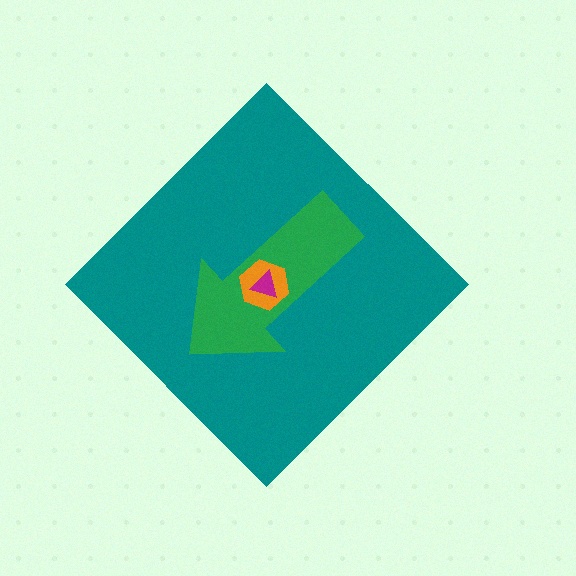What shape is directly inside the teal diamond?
The green arrow.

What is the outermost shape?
The teal diamond.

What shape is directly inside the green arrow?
The orange hexagon.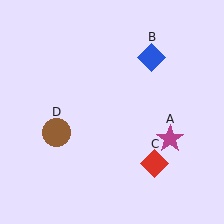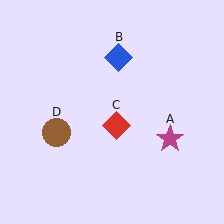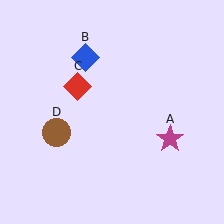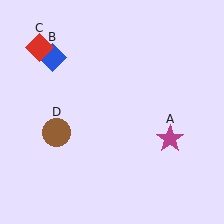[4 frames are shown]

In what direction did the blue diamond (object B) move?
The blue diamond (object B) moved left.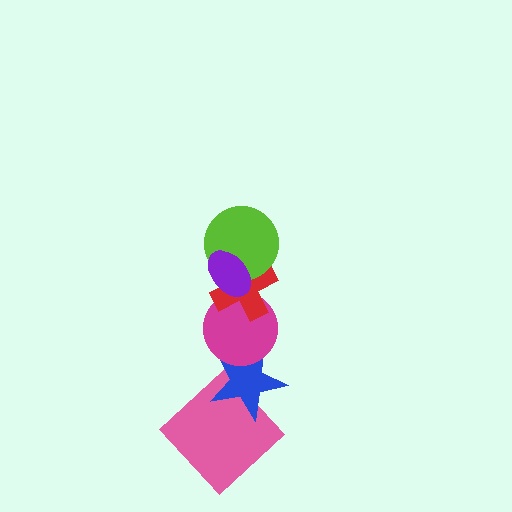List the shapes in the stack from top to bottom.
From top to bottom: the purple ellipse, the lime circle, the red cross, the magenta circle, the blue star, the pink diamond.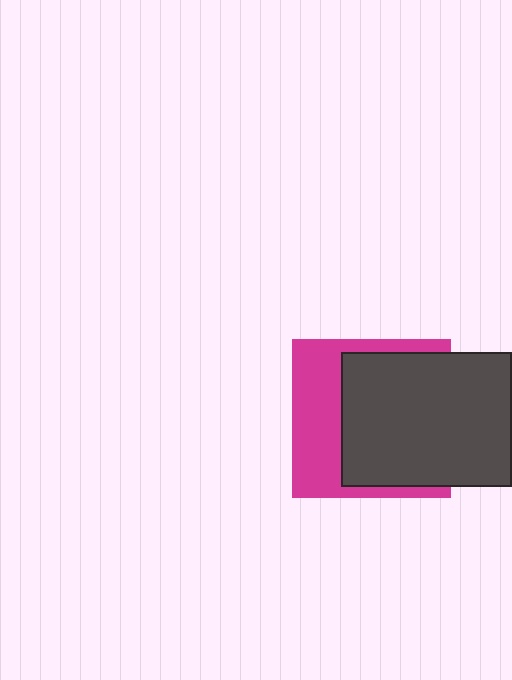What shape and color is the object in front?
The object in front is a dark gray rectangle.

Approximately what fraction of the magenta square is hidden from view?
Roughly 59% of the magenta square is hidden behind the dark gray rectangle.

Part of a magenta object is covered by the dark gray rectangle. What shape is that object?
It is a square.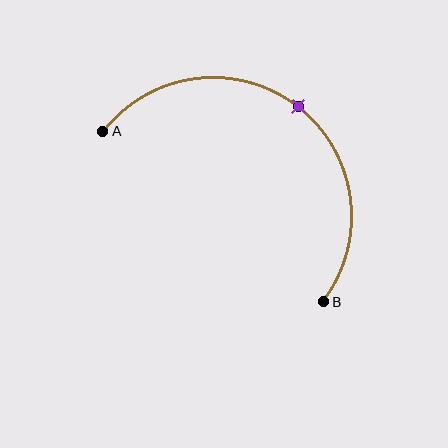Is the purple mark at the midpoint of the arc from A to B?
Yes. The purple mark lies on the arc at equal arc-length from both A and B — it is the arc midpoint.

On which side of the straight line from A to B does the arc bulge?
The arc bulges above and to the right of the straight line connecting A and B.